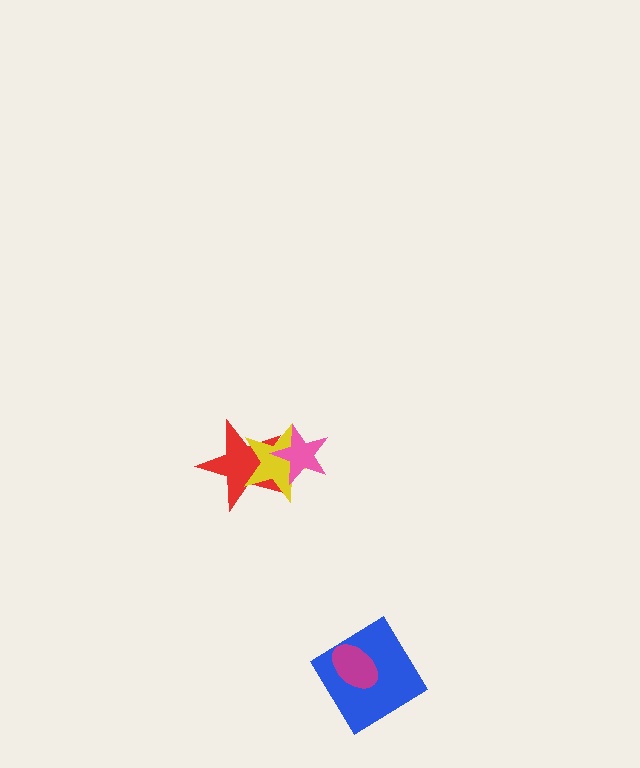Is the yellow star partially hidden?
Yes, it is partially covered by another shape.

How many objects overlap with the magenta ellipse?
1 object overlaps with the magenta ellipse.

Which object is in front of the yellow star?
The pink star is in front of the yellow star.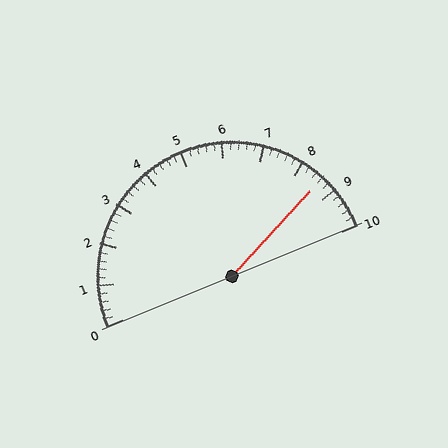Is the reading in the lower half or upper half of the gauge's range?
The reading is in the upper half of the range (0 to 10).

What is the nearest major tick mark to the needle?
The nearest major tick mark is 9.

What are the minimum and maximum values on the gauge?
The gauge ranges from 0 to 10.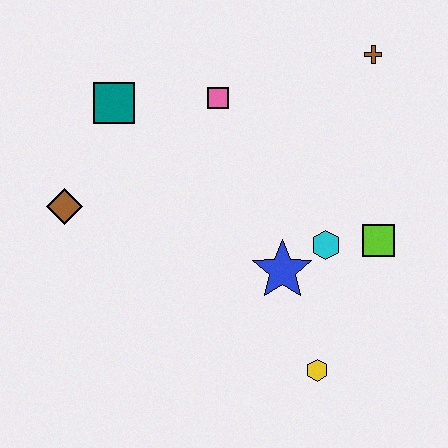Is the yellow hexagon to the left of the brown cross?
Yes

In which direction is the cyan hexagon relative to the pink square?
The cyan hexagon is below the pink square.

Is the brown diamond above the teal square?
No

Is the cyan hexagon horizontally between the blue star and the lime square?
Yes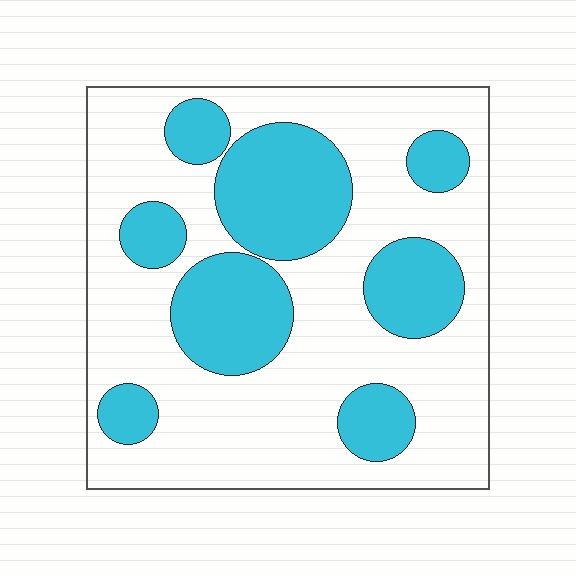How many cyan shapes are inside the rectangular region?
8.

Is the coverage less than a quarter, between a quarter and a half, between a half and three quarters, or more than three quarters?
Between a quarter and a half.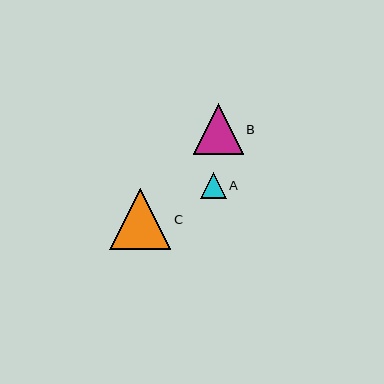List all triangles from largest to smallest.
From largest to smallest: C, B, A.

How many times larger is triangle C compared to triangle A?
Triangle C is approximately 2.4 times the size of triangle A.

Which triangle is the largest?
Triangle C is the largest with a size of approximately 61 pixels.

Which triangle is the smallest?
Triangle A is the smallest with a size of approximately 25 pixels.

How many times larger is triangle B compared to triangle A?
Triangle B is approximately 2.0 times the size of triangle A.